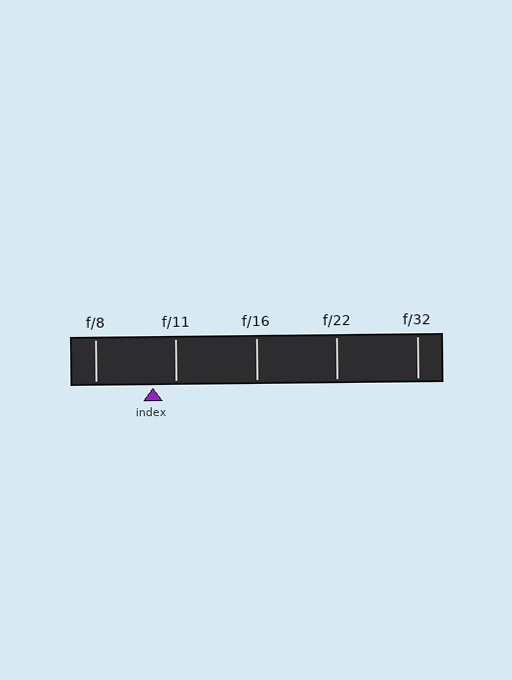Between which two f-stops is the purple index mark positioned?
The index mark is between f/8 and f/11.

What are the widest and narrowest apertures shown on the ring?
The widest aperture shown is f/8 and the narrowest is f/32.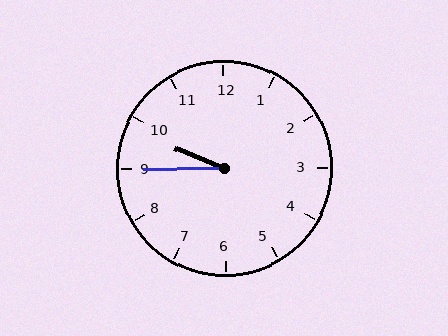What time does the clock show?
9:45.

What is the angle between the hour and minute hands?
Approximately 22 degrees.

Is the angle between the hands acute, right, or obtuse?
It is acute.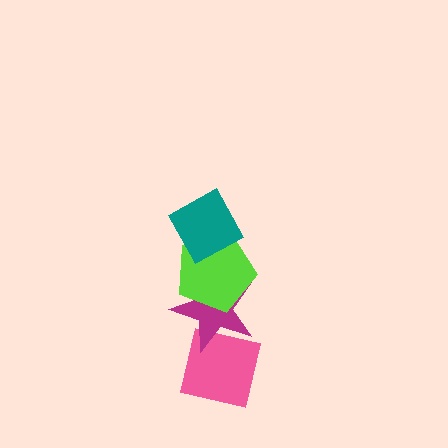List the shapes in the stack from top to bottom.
From top to bottom: the teal diamond, the lime pentagon, the magenta star, the pink square.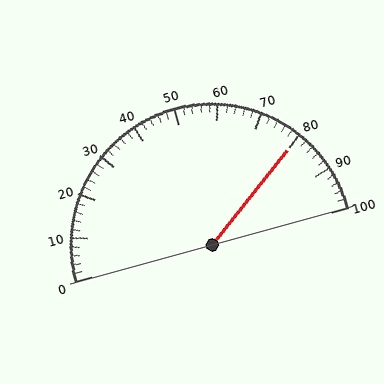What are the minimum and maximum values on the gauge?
The gauge ranges from 0 to 100.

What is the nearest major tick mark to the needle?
The nearest major tick mark is 80.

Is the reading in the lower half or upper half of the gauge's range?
The reading is in the upper half of the range (0 to 100).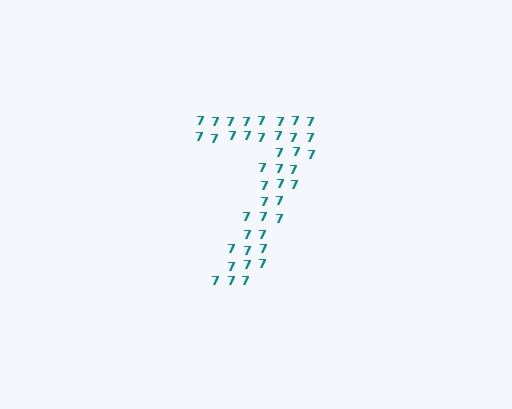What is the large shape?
The large shape is the digit 7.